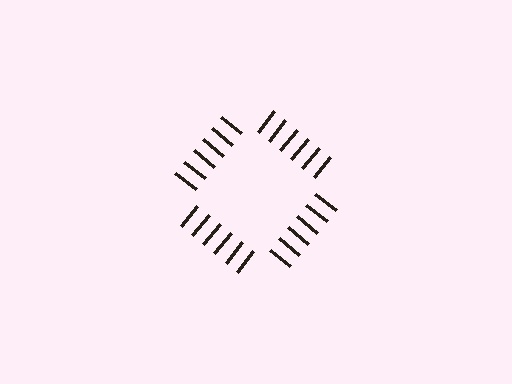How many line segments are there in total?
24 — 6 along each of the 4 edges.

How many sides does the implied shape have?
4 sides — the line-ends trace a square.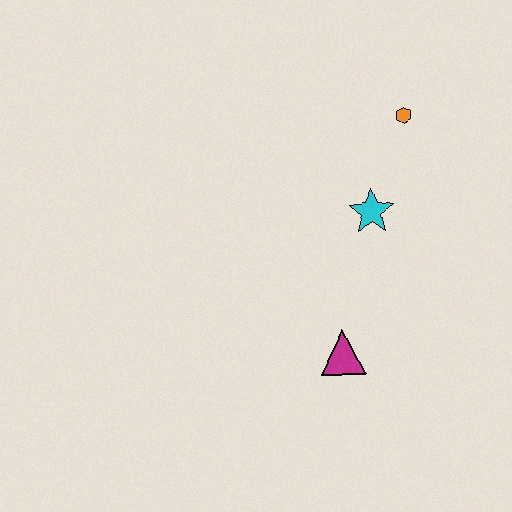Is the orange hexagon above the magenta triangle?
Yes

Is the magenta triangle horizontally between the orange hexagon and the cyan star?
No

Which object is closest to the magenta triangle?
The cyan star is closest to the magenta triangle.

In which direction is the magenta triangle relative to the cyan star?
The magenta triangle is below the cyan star.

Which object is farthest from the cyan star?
The magenta triangle is farthest from the cyan star.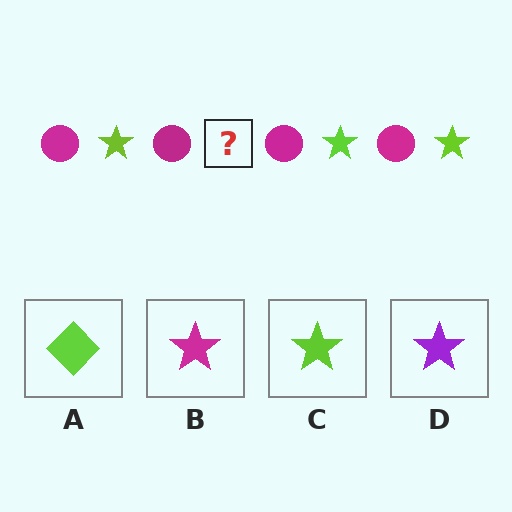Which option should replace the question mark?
Option C.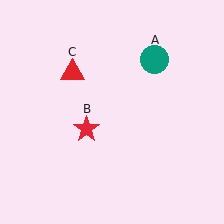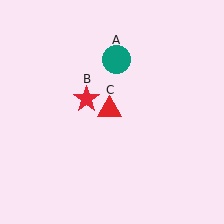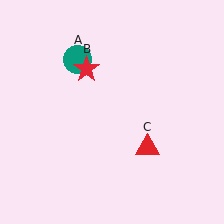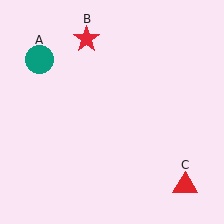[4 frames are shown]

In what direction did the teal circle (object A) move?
The teal circle (object A) moved left.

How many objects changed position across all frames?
3 objects changed position: teal circle (object A), red star (object B), red triangle (object C).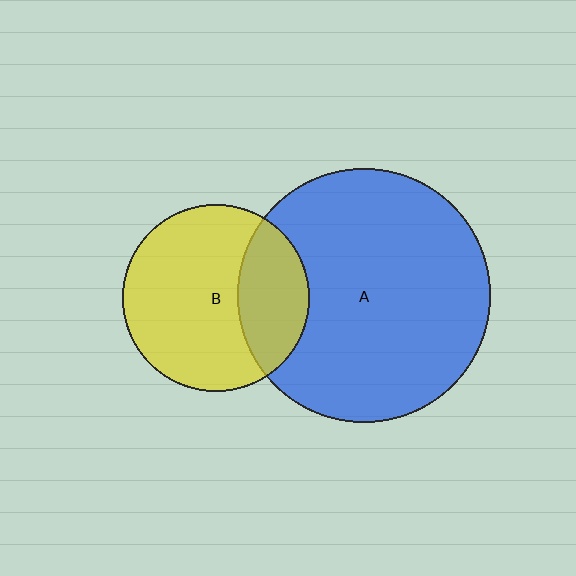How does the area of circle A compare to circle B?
Approximately 1.8 times.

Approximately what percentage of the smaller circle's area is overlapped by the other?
Approximately 30%.